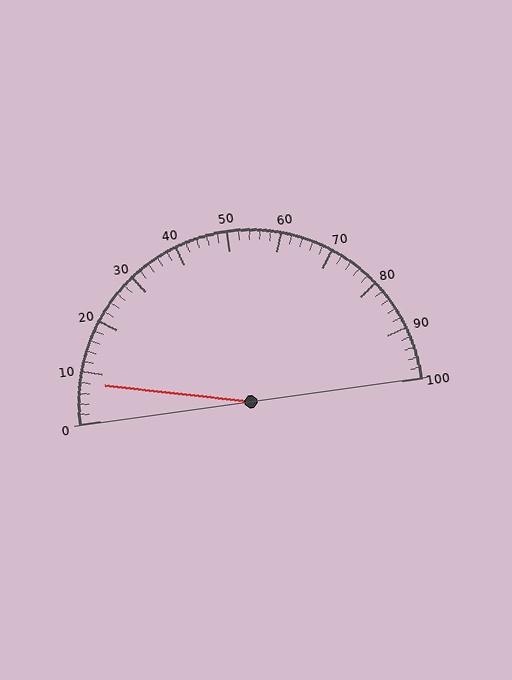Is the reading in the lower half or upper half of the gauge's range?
The reading is in the lower half of the range (0 to 100).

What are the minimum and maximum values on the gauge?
The gauge ranges from 0 to 100.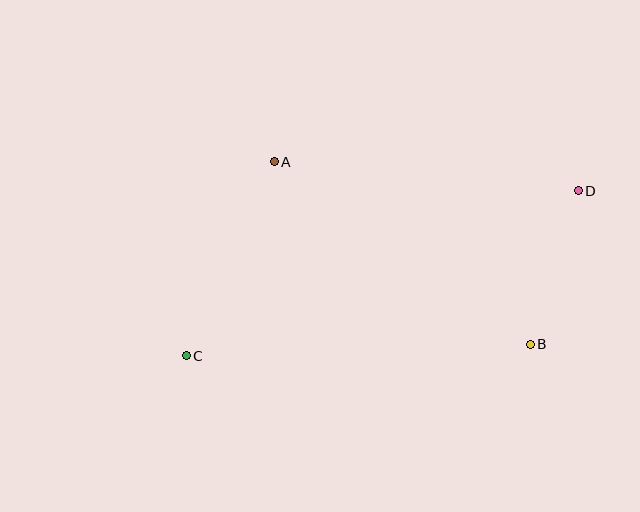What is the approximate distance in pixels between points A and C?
The distance between A and C is approximately 213 pixels.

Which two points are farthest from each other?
Points C and D are farthest from each other.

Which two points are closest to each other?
Points B and D are closest to each other.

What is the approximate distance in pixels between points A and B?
The distance between A and B is approximately 315 pixels.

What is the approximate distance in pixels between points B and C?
The distance between B and C is approximately 344 pixels.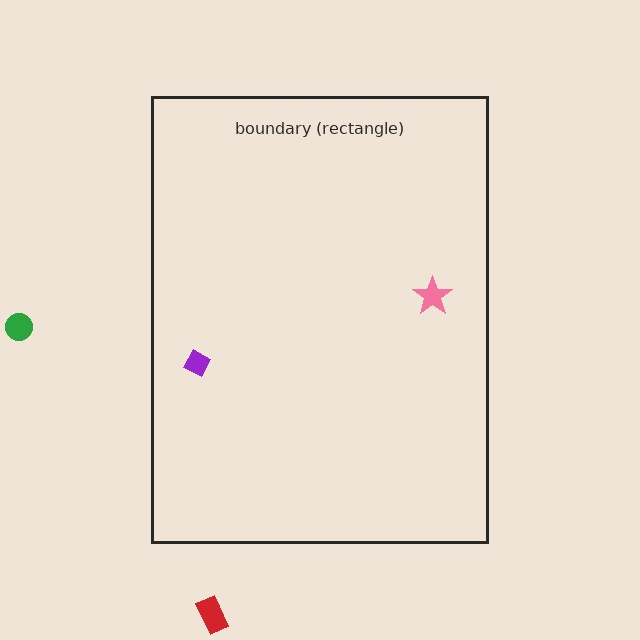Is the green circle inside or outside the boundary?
Outside.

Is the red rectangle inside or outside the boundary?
Outside.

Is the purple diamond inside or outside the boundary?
Inside.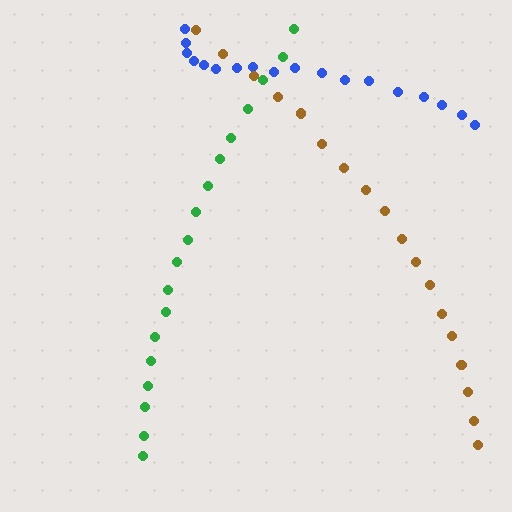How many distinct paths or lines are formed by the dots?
There are 3 distinct paths.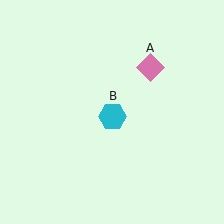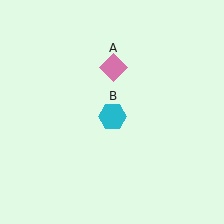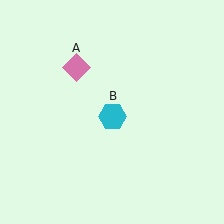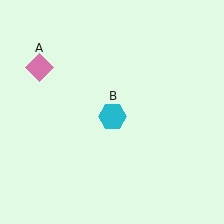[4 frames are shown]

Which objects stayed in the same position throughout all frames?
Cyan hexagon (object B) remained stationary.